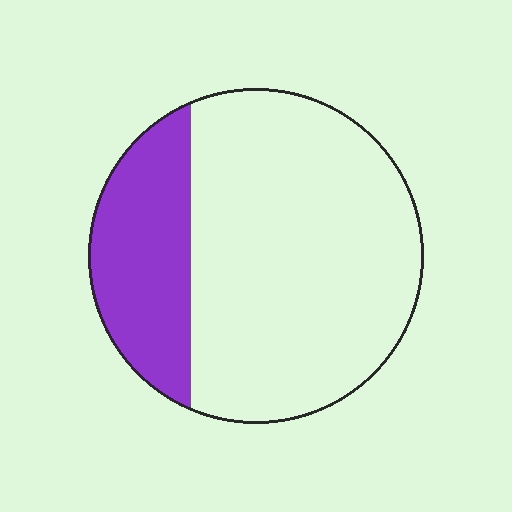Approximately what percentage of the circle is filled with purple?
Approximately 25%.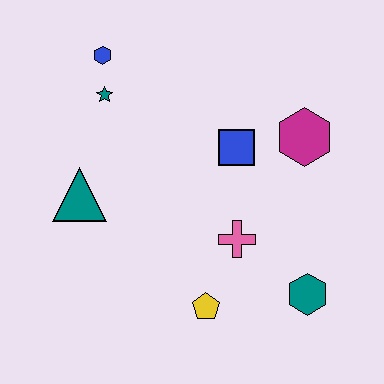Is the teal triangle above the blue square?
No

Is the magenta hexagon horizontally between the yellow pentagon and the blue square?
No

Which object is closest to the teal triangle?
The teal star is closest to the teal triangle.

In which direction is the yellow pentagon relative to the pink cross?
The yellow pentagon is below the pink cross.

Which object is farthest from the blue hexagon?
The teal hexagon is farthest from the blue hexagon.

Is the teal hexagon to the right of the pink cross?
Yes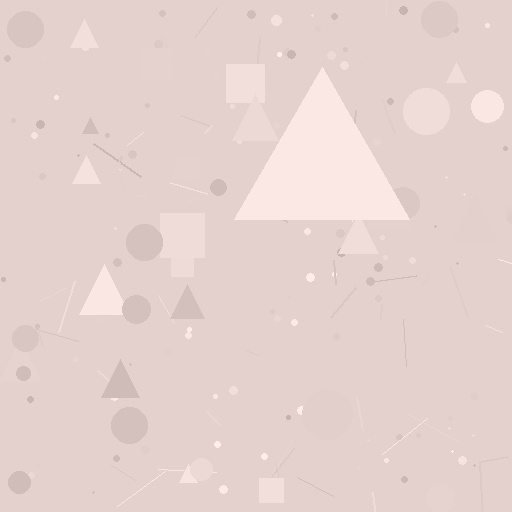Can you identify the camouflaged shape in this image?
The camouflaged shape is a triangle.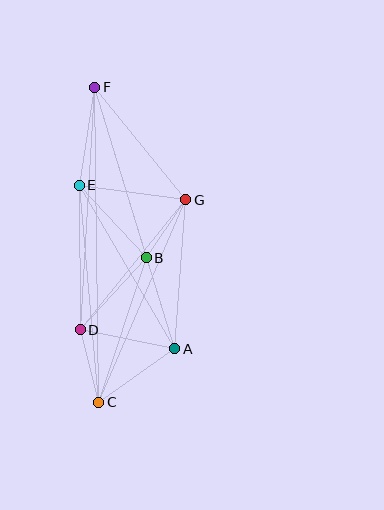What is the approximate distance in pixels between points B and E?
The distance between B and E is approximately 99 pixels.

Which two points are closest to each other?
Points B and G are closest to each other.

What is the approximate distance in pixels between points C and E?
The distance between C and E is approximately 218 pixels.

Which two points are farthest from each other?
Points C and F are farthest from each other.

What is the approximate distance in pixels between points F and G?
The distance between F and G is approximately 145 pixels.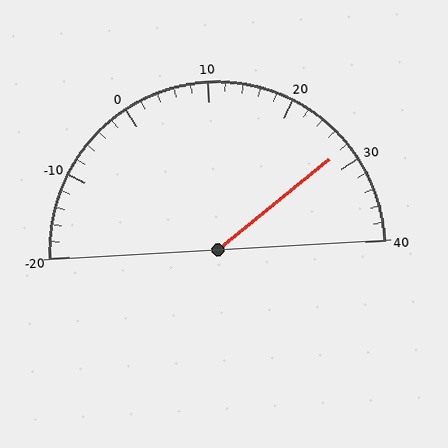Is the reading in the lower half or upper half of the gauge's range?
The reading is in the upper half of the range (-20 to 40).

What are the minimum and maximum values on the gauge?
The gauge ranges from -20 to 40.